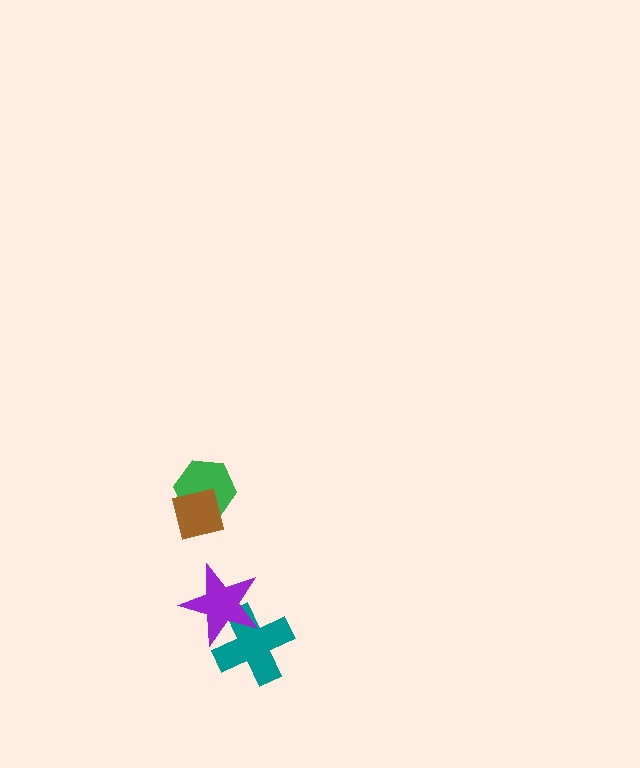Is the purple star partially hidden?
No, no other shape covers it.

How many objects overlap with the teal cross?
1 object overlaps with the teal cross.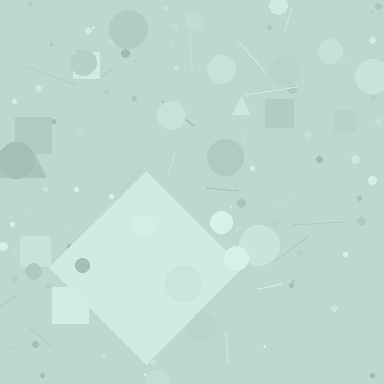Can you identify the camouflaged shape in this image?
The camouflaged shape is a diamond.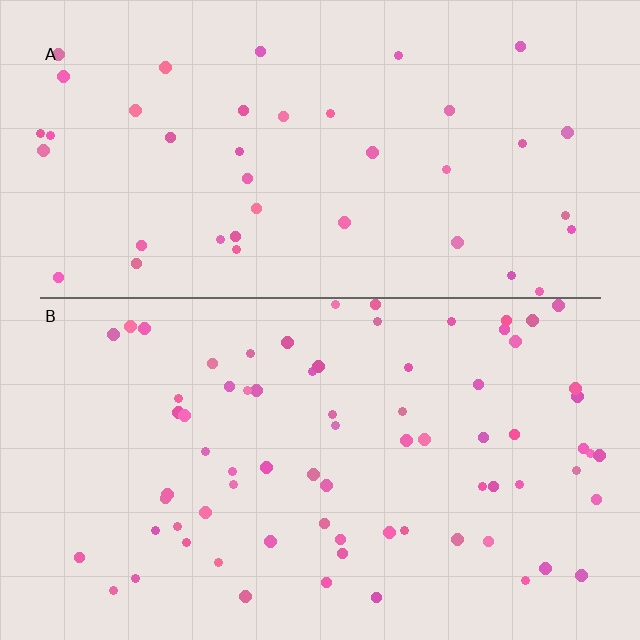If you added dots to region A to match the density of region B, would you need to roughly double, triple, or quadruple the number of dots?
Approximately double.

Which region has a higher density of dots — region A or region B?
B (the bottom).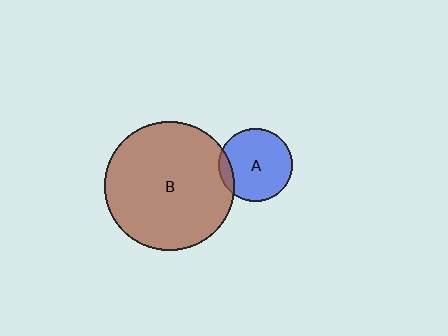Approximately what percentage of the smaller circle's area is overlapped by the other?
Approximately 10%.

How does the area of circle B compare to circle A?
Approximately 3.1 times.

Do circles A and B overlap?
Yes.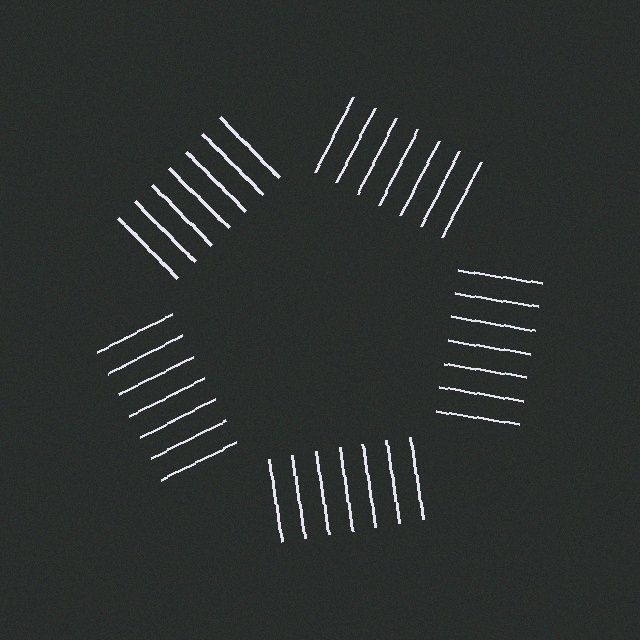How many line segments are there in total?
35 — 7 along each of the 5 edges.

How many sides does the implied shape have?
5 sides — the line-ends trace a pentagon.